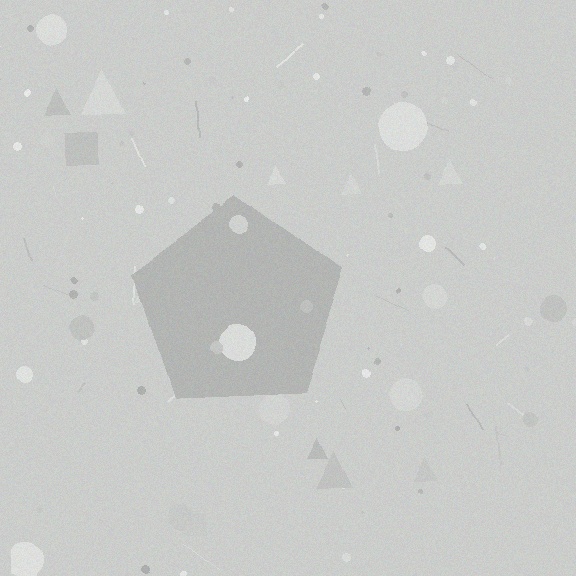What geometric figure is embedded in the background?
A pentagon is embedded in the background.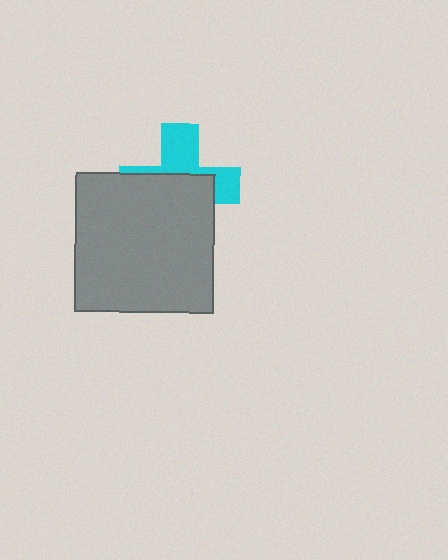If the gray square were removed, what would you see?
You would see the complete cyan cross.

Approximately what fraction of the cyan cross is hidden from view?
Roughly 58% of the cyan cross is hidden behind the gray square.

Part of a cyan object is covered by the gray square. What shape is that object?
It is a cross.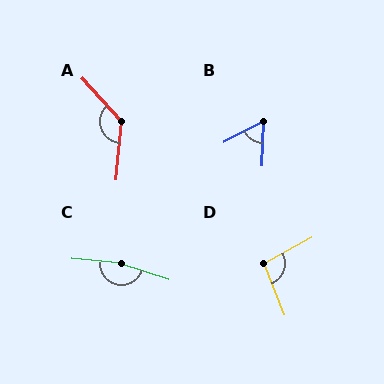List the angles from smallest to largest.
B (60°), D (97°), A (132°), C (167°).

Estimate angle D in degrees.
Approximately 97 degrees.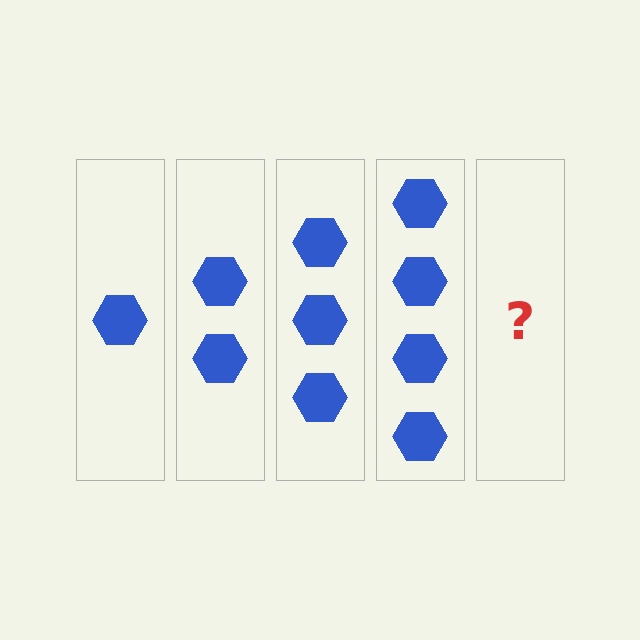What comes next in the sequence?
The next element should be 5 hexagons.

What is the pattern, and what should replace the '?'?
The pattern is that each step adds one more hexagon. The '?' should be 5 hexagons.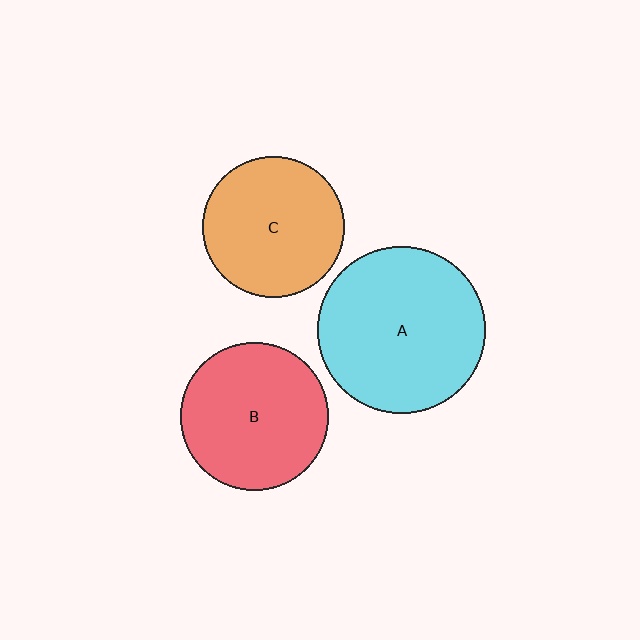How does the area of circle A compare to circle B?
Approximately 1.3 times.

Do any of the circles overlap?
No, none of the circles overlap.